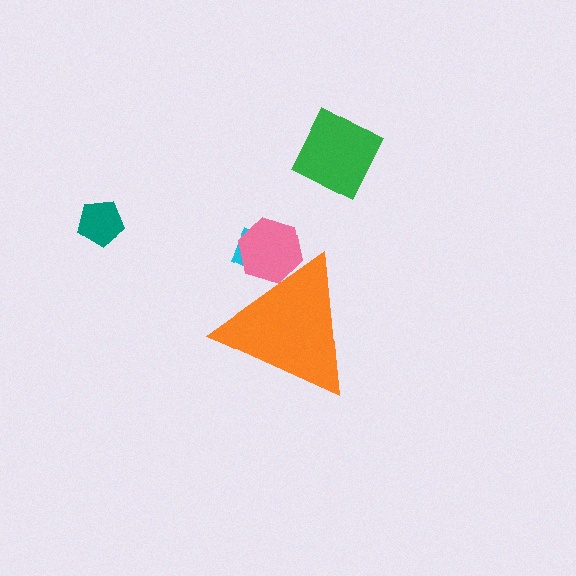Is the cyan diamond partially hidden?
Yes, the cyan diamond is partially hidden behind the orange triangle.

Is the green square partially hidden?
No, the green square is fully visible.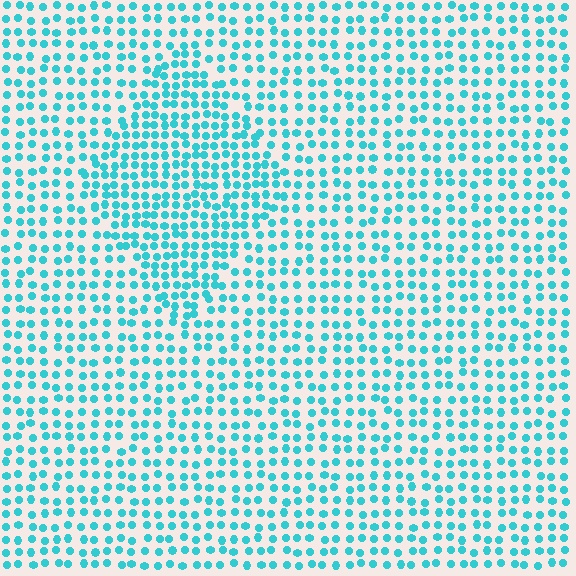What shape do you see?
I see a diamond.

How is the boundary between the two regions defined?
The boundary is defined by a change in element density (approximately 1.6x ratio). All elements are the same color, size, and shape.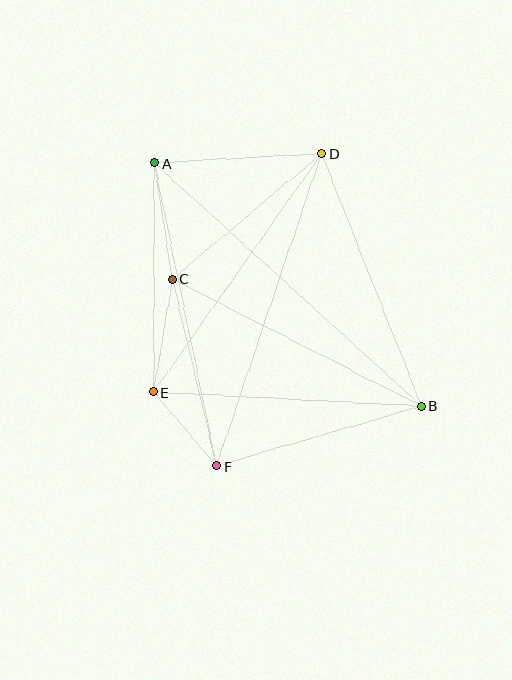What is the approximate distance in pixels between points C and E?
The distance between C and E is approximately 115 pixels.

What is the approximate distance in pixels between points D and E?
The distance between D and E is approximately 292 pixels.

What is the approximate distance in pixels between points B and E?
The distance between B and E is approximately 268 pixels.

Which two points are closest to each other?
Points E and F are closest to each other.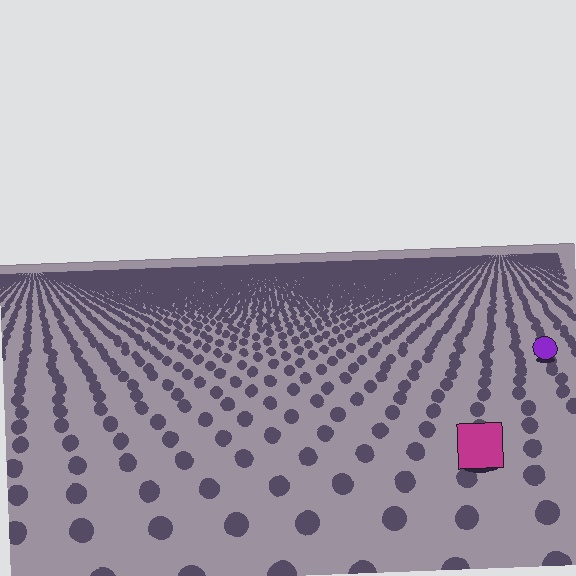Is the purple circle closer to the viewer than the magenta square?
No. The magenta square is closer — you can tell from the texture gradient: the ground texture is coarser near it.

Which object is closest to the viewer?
The magenta square is closest. The texture marks near it are larger and more spread out.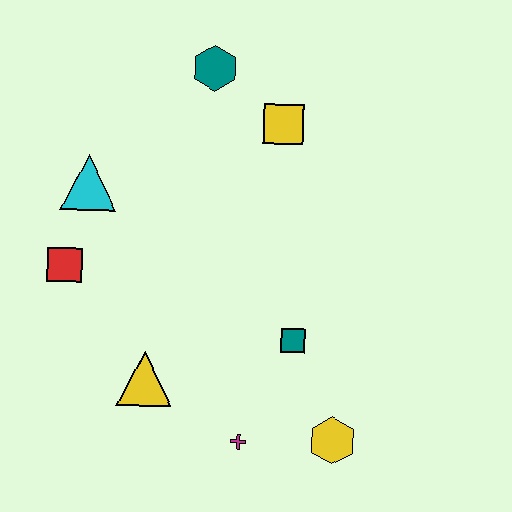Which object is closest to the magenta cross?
The yellow hexagon is closest to the magenta cross.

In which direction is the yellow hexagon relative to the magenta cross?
The yellow hexagon is to the right of the magenta cross.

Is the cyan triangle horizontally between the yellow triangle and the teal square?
No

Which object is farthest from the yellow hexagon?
The teal hexagon is farthest from the yellow hexagon.